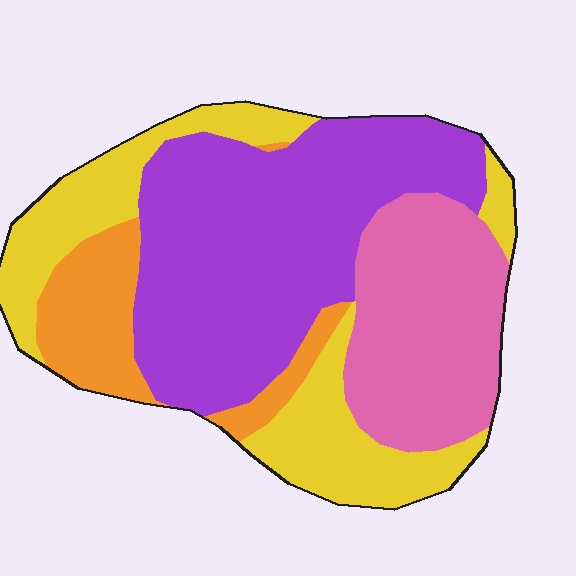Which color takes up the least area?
Orange, at roughly 10%.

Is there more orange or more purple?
Purple.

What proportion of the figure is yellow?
Yellow covers roughly 25% of the figure.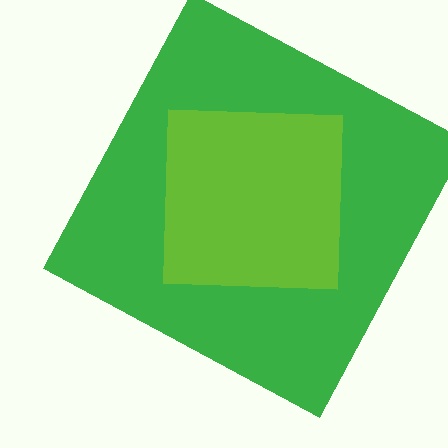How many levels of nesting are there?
2.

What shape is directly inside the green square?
The lime square.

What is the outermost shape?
The green square.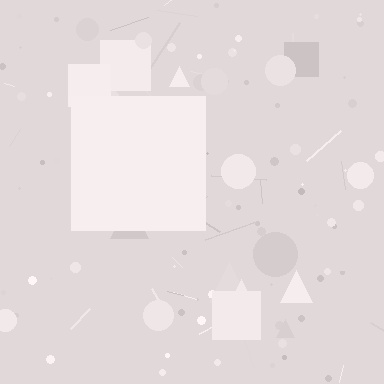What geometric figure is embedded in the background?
A square is embedded in the background.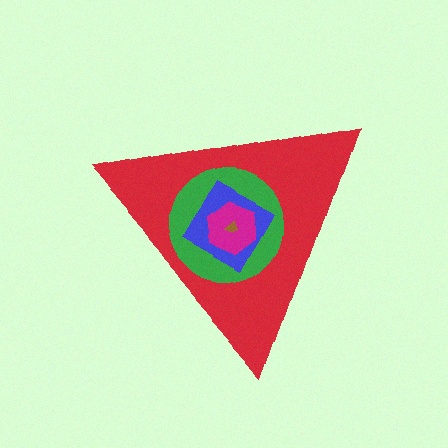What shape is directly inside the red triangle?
The green circle.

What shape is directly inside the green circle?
The blue diamond.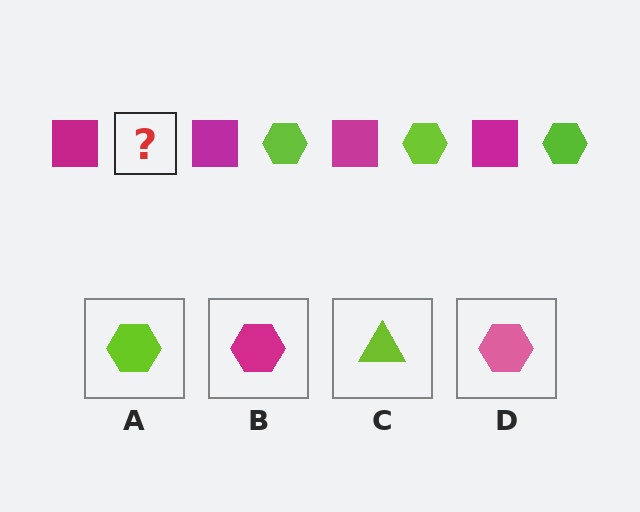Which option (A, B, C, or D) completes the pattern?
A.